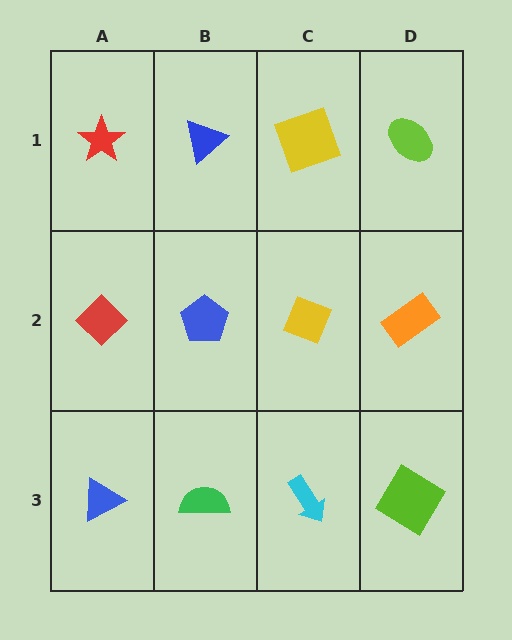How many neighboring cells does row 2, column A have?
3.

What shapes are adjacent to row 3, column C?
A yellow diamond (row 2, column C), a green semicircle (row 3, column B), a lime diamond (row 3, column D).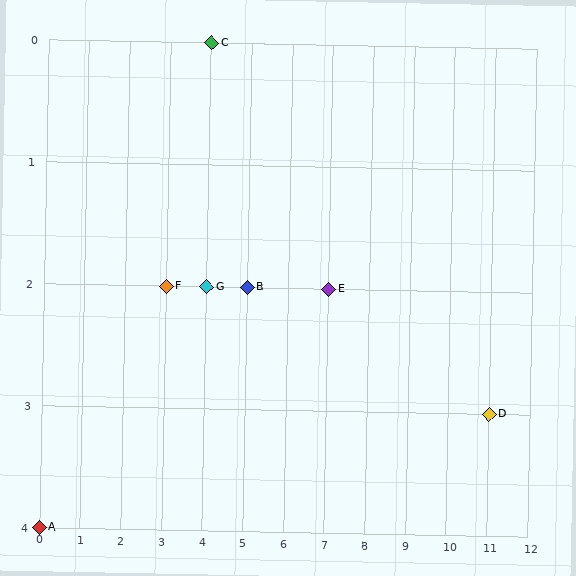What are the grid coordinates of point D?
Point D is at grid coordinates (11, 3).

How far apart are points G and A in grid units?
Points G and A are 4 columns and 2 rows apart (about 4.5 grid units diagonally).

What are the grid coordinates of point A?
Point A is at grid coordinates (0, 4).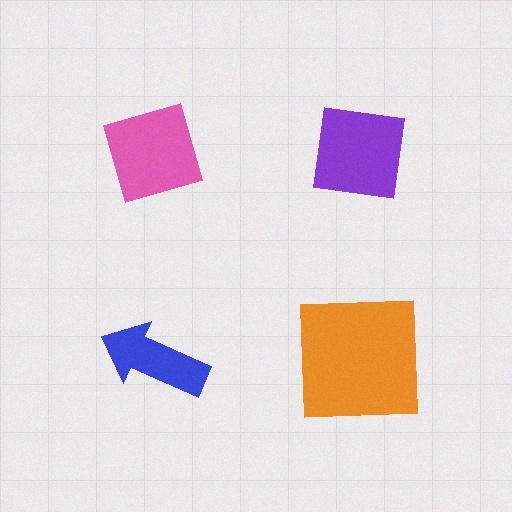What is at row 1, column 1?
A pink diamond.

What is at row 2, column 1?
A blue arrow.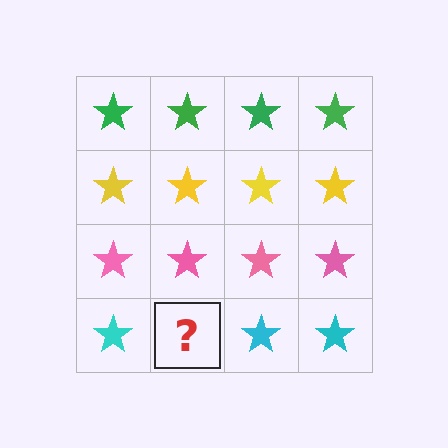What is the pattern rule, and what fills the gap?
The rule is that each row has a consistent color. The gap should be filled with a cyan star.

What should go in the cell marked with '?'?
The missing cell should contain a cyan star.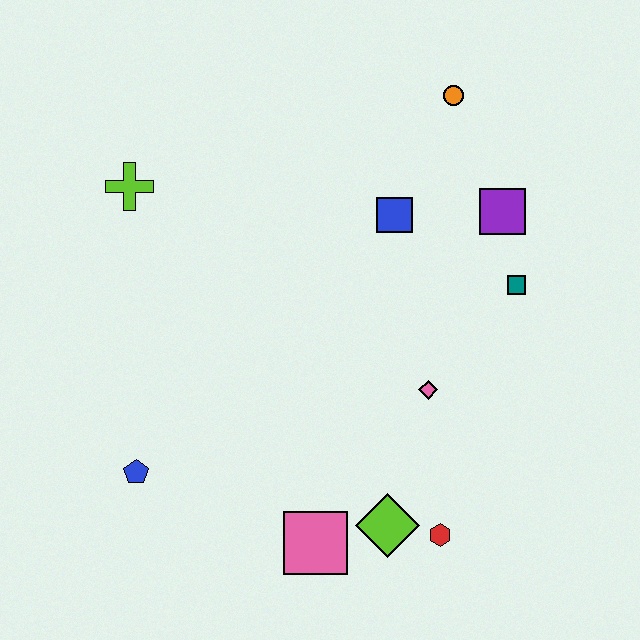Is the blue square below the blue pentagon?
No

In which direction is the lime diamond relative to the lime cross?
The lime diamond is below the lime cross.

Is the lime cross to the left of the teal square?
Yes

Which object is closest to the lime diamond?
The red hexagon is closest to the lime diamond.